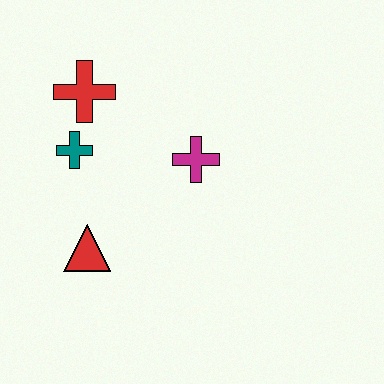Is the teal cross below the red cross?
Yes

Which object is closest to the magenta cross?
The teal cross is closest to the magenta cross.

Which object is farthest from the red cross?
The red triangle is farthest from the red cross.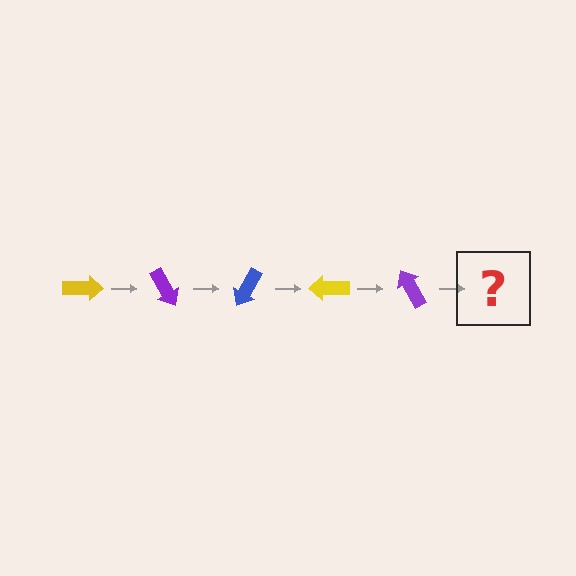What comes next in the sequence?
The next element should be a blue arrow, rotated 300 degrees from the start.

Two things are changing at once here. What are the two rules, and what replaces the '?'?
The two rules are that it rotates 60 degrees each step and the color cycles through yellow, purple, and blue. The '?' should be a blue arrow, rotated 300 degrees from the start.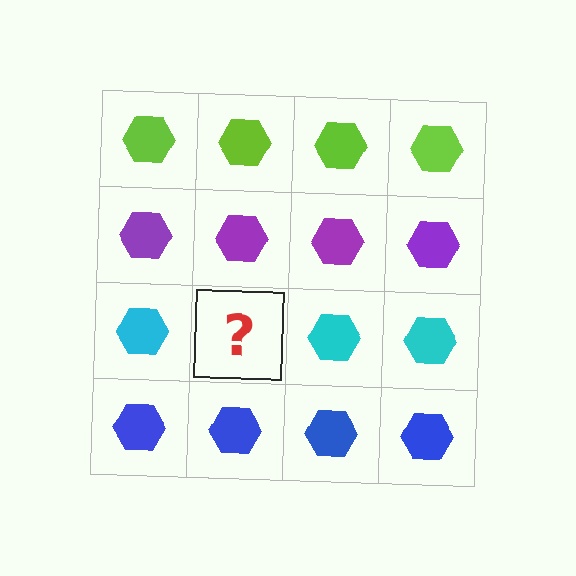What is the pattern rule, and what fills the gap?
The rule is that each row has a consistent color. The gap should be filled with a cyan hexagon.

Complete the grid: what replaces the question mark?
The question mark should be replaced with a cyan hexagon.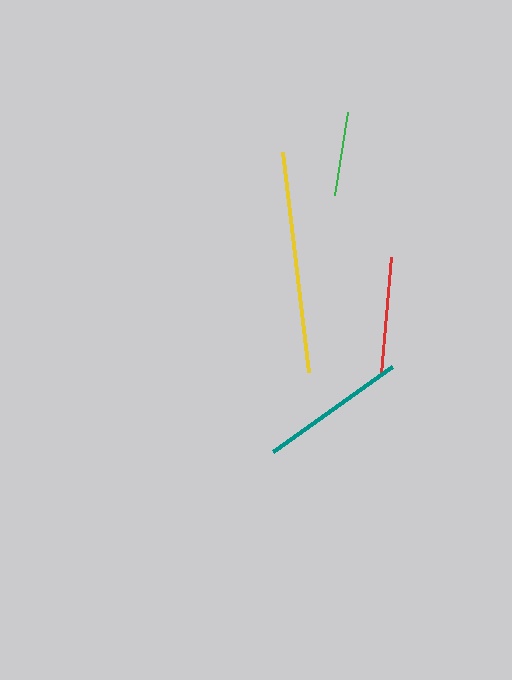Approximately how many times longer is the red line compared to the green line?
The red line is approximately 1.4 times the length of the green line.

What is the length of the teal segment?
The teal segment is approximately 146 pixels long.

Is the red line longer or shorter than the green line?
The red line is longer than the green line.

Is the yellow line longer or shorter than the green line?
The yellow line is longer than the green line.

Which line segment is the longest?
The yellow line is the longest at approximately 221 pixels.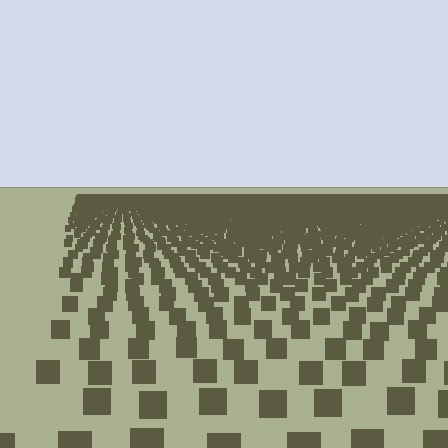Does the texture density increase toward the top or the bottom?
Density increases toward the top.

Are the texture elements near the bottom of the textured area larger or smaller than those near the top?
Larger. Near the bottom, elements are closer to the viewer and appear at a bigger on-screen size.